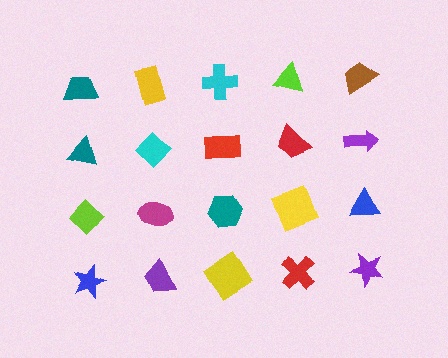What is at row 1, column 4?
A lime triangle.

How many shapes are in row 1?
5 shapes.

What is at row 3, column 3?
A teal hexagon.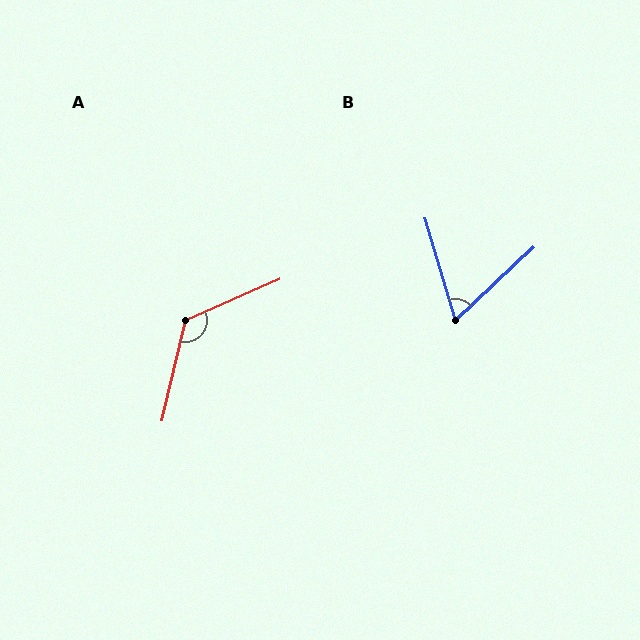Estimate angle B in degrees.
Approximately 64 degrees.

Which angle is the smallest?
B, at approximately 64 degrees.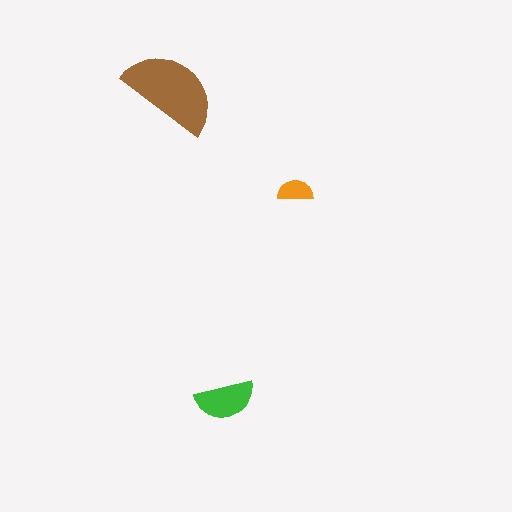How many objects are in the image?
There are 3 objects in the image.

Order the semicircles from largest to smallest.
the brown one, the green one, the orange one.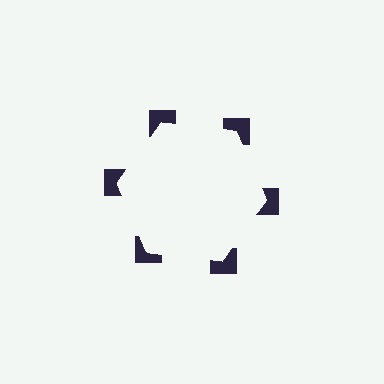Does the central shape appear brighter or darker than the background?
It typically appears slightly brighter than the background, even though no actual brightness change is drawn.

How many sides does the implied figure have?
6 sides.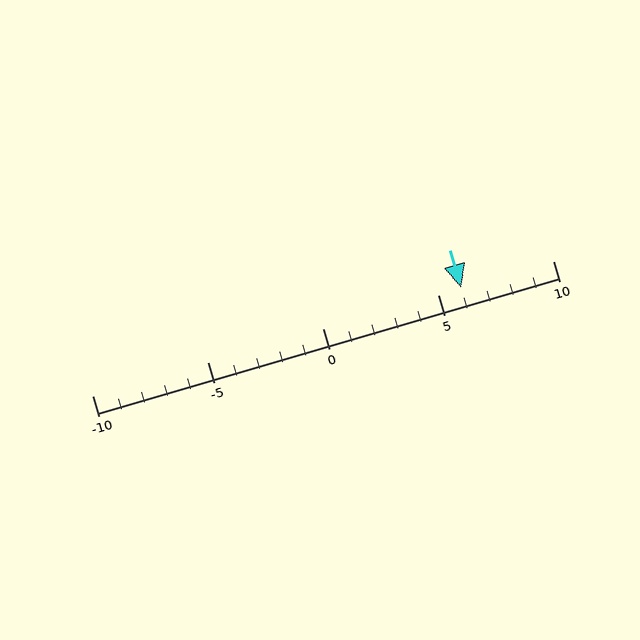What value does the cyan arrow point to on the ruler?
The cyan arrow points to approximately 6.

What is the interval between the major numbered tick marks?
The major tick marks are spaced 5 units apart.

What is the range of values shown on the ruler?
The ruler shows values from -10 to 10.